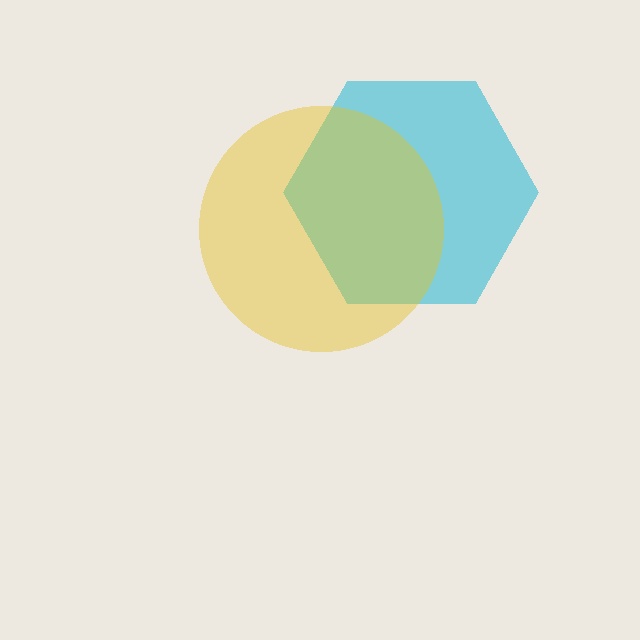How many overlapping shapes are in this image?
There are 2 overlapping shapes in the image.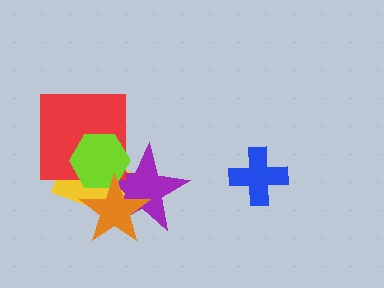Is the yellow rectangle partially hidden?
Yes, it is partially covered by another shape.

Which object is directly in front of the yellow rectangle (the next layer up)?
The purple star is directly in front of the yellow rectangle.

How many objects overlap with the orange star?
3 objects overlap with the orange star.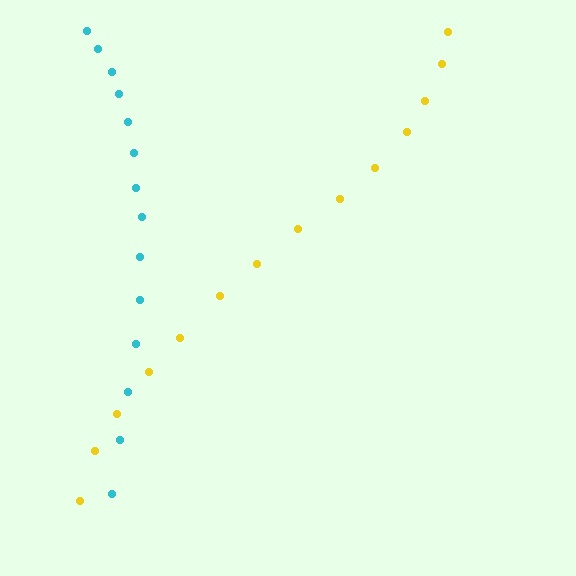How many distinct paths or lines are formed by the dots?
There are 2 distinct paths.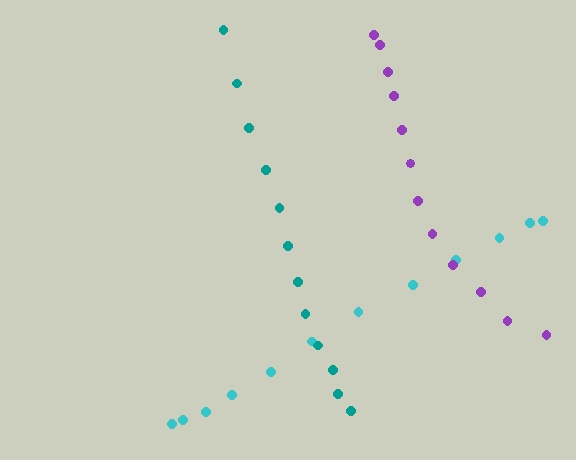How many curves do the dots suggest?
There are 3 distinct paths.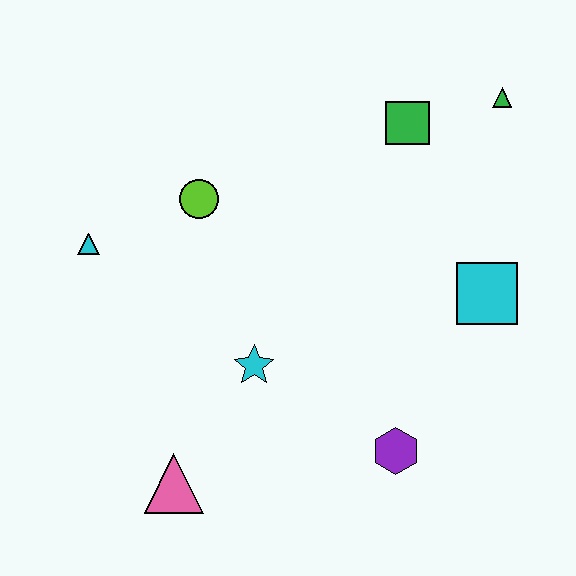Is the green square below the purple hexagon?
No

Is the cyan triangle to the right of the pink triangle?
No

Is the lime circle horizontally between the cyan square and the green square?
No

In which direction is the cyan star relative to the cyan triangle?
The cyan star is to the right of the cyan triangle.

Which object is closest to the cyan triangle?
The lime circle is closest to the cyan triangle.